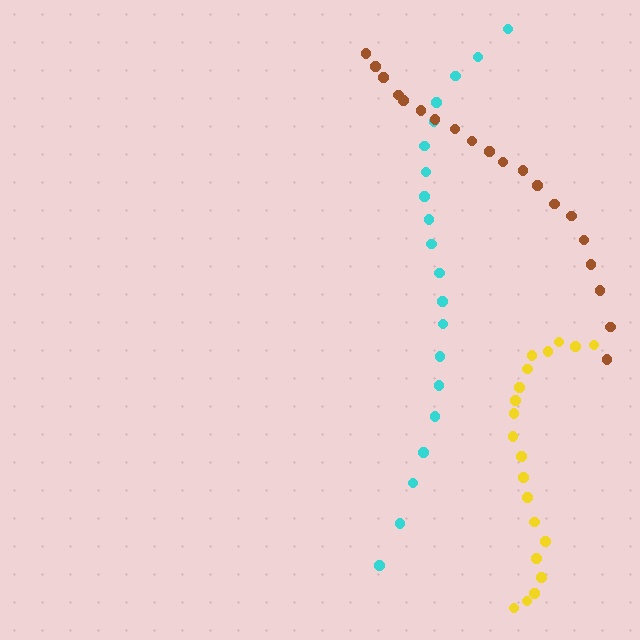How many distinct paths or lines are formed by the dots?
There are 3 distinct paths.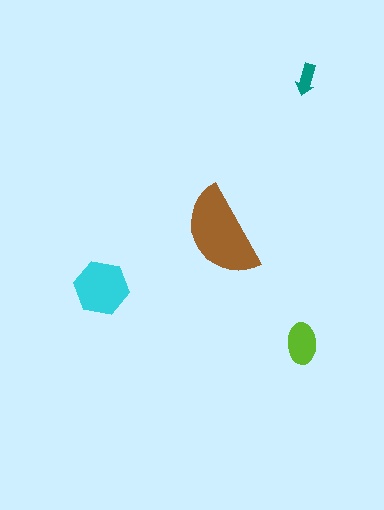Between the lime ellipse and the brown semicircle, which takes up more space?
The brown semicircle.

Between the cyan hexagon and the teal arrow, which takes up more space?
The cyan hexagon.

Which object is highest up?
The teal arrow is topmost.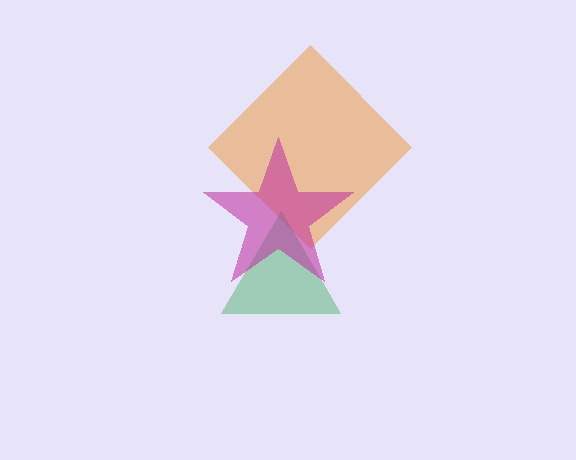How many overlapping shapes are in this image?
There are 3 overlapping shapes in the image.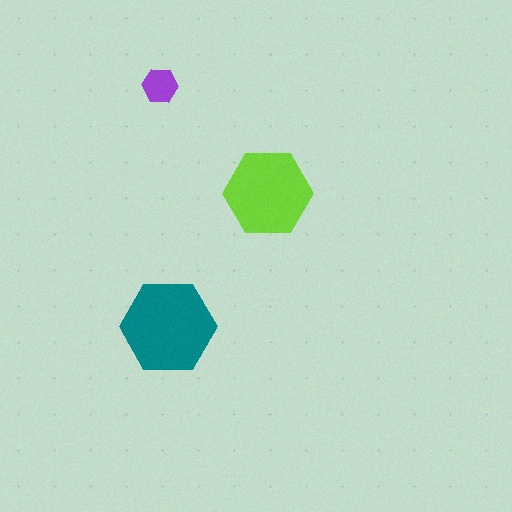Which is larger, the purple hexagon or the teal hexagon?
The teal one.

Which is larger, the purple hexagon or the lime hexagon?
The lime one.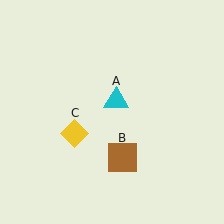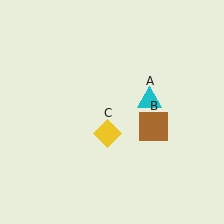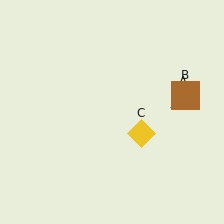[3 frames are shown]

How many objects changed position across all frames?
3 objects changed position: cyan triangle (object A), brown square (object B), yellow diamond (object C).